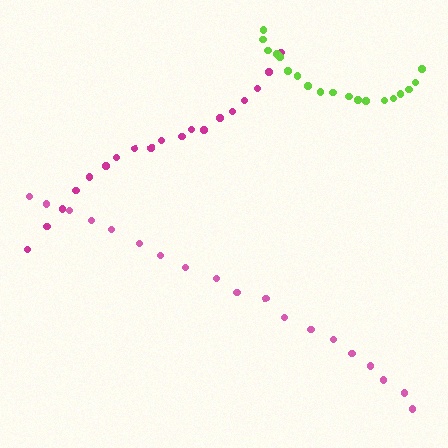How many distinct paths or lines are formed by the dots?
There are 3 distinct paths.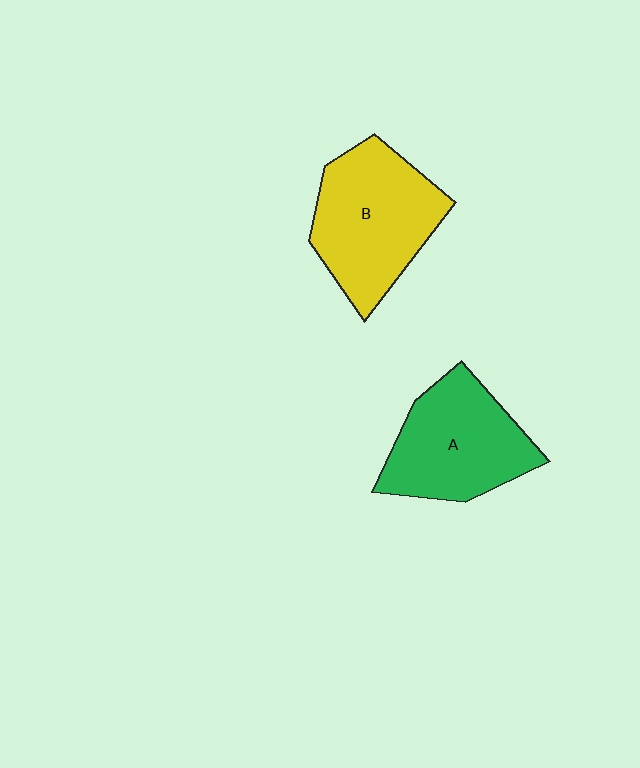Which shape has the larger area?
Shape B (yellow).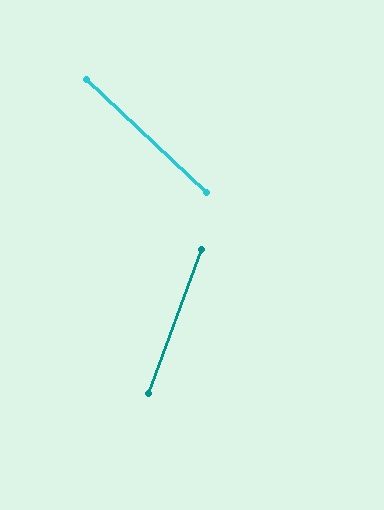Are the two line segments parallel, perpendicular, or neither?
Neither parallel nor perpendicular — they differ by about 67°.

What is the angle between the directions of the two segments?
Approximately 67 degrees.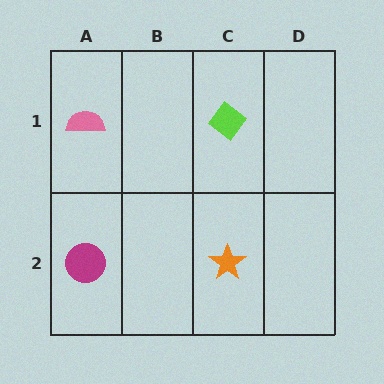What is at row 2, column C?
An orange star.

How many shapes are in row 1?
2 shapes.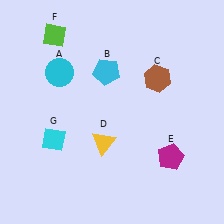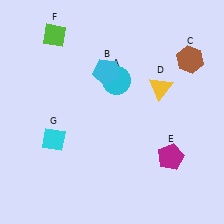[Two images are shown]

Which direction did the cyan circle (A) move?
The cyan circle (A) moved right.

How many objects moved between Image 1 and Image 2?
3 objects moved between the two images.